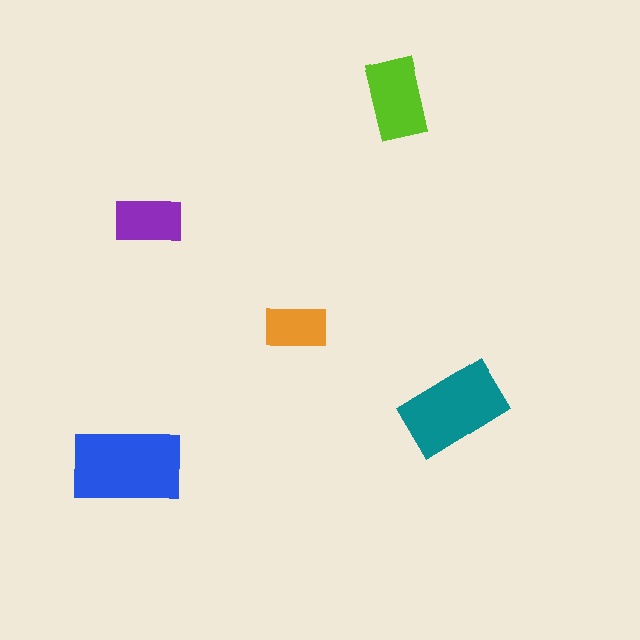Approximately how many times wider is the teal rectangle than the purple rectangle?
About 1.5 times wider.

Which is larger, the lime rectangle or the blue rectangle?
The blue one.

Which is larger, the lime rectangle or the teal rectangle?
The teal one.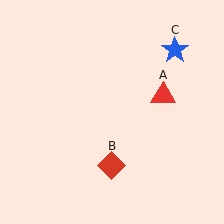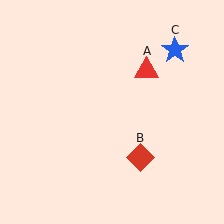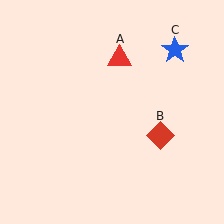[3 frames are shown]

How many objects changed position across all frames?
2 objects changed position: red triangle (object A), red diamond (object B).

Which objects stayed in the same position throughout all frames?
Blue star (object C) remained stationary.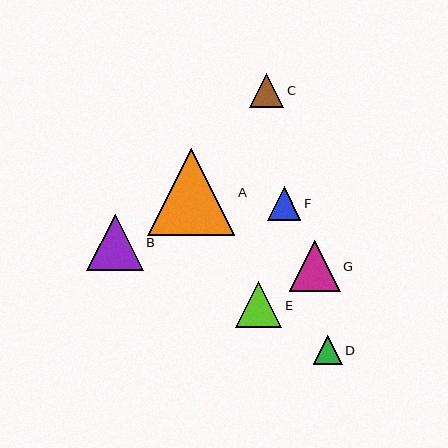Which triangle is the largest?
Triangle A is the largest with a size of approximately 87 pixels.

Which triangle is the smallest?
Triangle D is the smallest with a size of approximately 29 pixels.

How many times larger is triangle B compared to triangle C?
Triangle B is approximately 1.7 times the size of triangle C.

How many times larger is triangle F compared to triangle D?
Triangle F is approximately 1.2 times the size of triangle D.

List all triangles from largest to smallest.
From largest to smallest: A, B, G, E, C, F, D.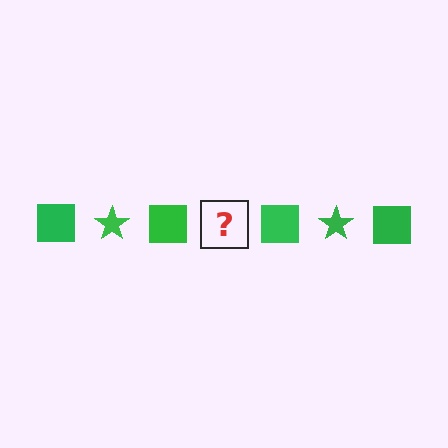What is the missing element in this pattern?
The missing element is a green star.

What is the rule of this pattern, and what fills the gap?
The rule is that the pattern cycles through square, star shapes in green. The gap should be filled with a green star.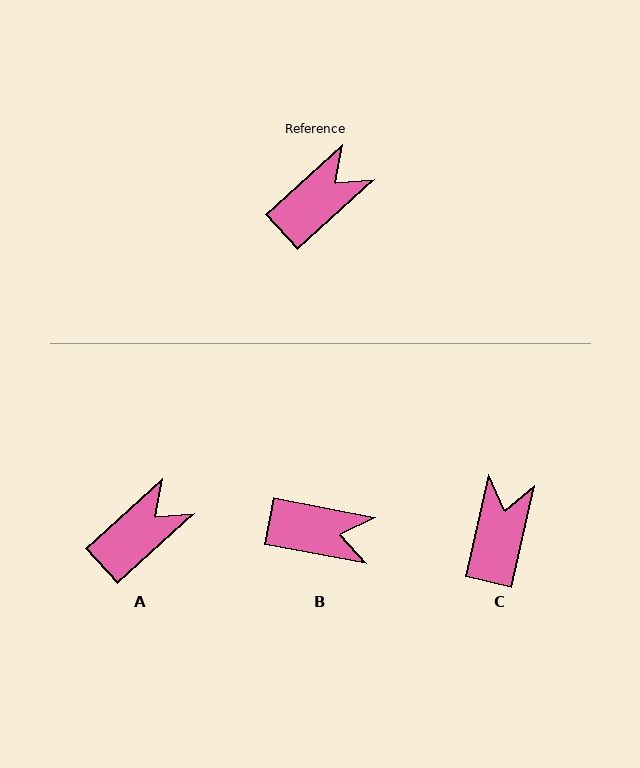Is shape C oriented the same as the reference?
No, it is off by about 35 degrees.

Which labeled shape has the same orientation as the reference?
A.